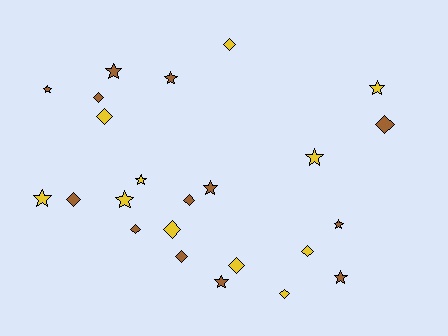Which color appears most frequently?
Brown, with 13 objects.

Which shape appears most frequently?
Diamond, with 12 objects.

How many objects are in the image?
There are 24 objects.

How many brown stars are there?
There are 7 brown stars.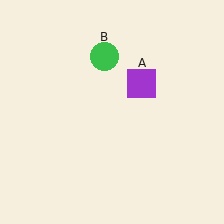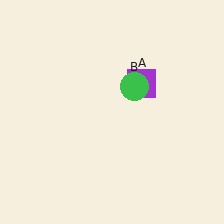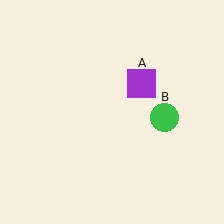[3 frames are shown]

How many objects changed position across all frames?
1 object changed position: green circle (object B).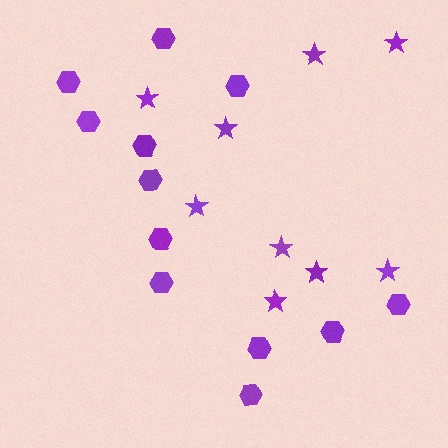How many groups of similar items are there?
There are 2 groups: one group of hexagons (12) and one group of stars (9).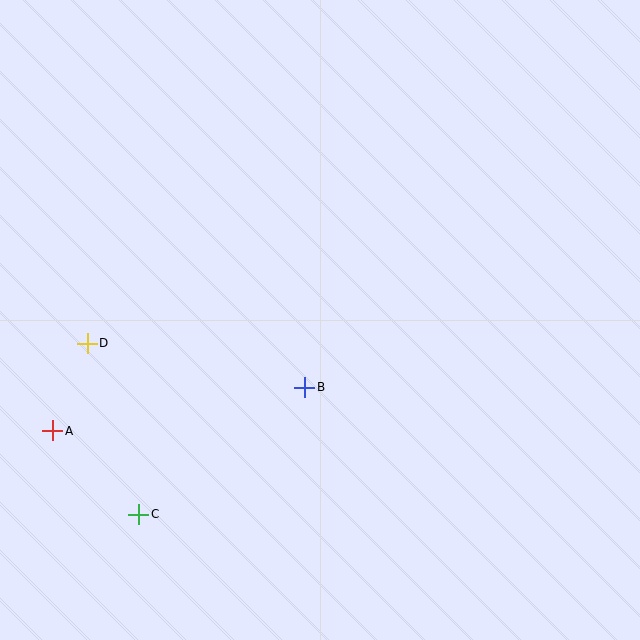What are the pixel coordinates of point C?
Point C is at (139, 514).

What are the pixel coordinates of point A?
Point A is at (53, 431).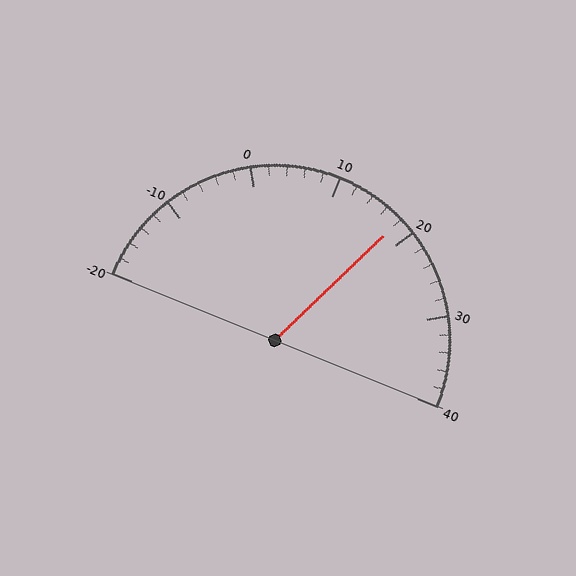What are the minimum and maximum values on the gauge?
The gauge ranges from -20 to 40.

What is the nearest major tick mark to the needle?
The nearest major tick mark is 20.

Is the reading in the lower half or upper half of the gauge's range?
The reading is in the upper half of the range (-20 to 40).